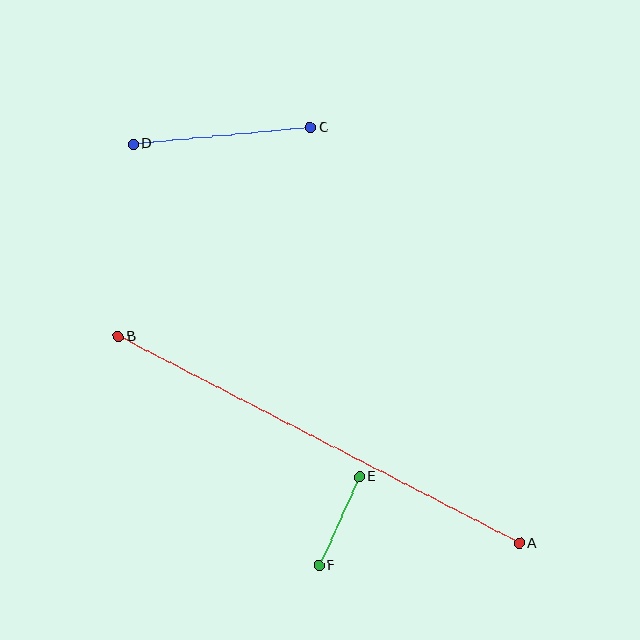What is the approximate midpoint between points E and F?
The midpoint is at approximately (339, 521) pixels.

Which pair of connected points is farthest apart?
Points A and B are farthest apart.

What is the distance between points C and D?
The distance is approximately 178 pixels.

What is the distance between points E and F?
The distance is approximately 97 pixels.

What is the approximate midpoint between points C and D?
The midpoint is at approximately (222, 136) pixels.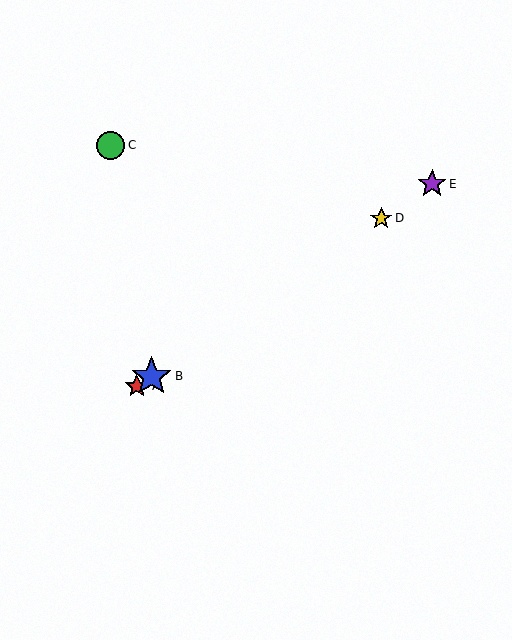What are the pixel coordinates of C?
Object C is at (111, 145).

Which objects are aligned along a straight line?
Objects A, B, D, E are aligned along a straight line.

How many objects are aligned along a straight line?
4 objects (A, B, D, E) are aligned along a straight line.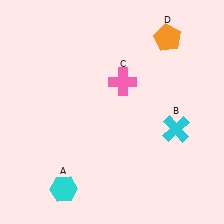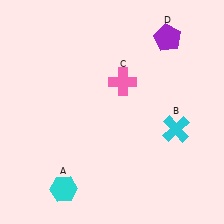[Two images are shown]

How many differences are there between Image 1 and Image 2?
There is 1 difference between the two images.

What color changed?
The pentagon (D) changed from orange in Image 1 to purple in Image 2.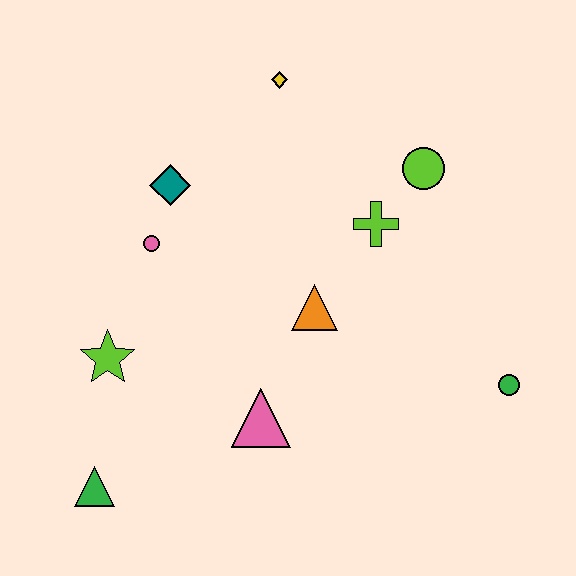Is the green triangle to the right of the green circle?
No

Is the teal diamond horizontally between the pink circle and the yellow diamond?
Yes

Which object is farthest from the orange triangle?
The green triangle is farthest from the orange triangle.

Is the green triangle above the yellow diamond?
No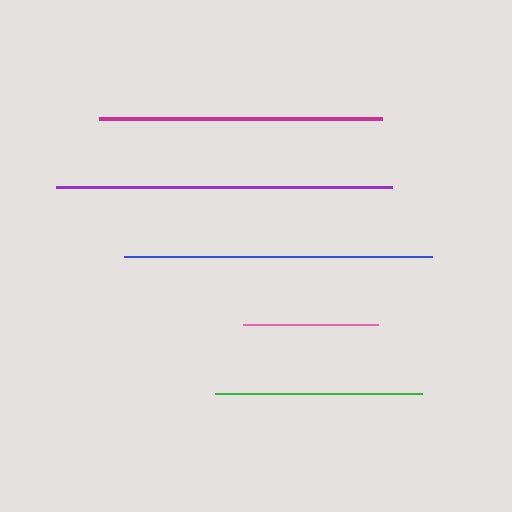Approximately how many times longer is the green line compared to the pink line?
The green line is approximately 1.5 times the length of the pink line.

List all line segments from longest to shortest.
From longest to shortest: purple, blue, magenta, green, pink.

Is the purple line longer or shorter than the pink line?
The purple line is longer than the pink line.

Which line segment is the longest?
The purple line is the longest at approximately 336 pixels.